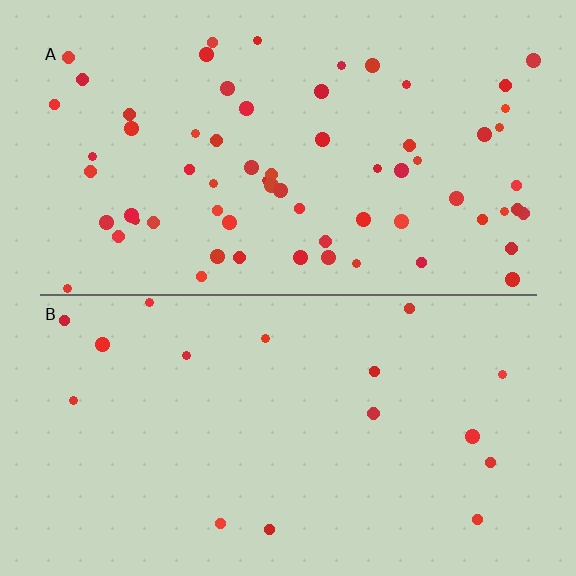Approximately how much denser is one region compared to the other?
Approximately 3.7× — region A over region B.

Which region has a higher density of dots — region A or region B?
A (the top).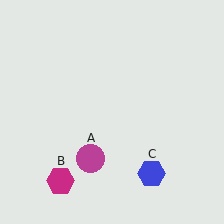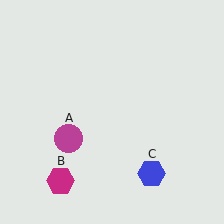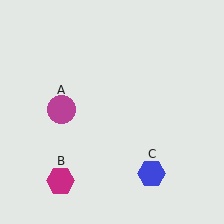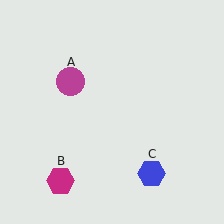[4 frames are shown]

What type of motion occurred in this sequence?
The magenta circle (object A) rotated clockwise around the center of the scene.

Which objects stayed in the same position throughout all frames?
Magenta hexagon (object B) and blue hexagon (object C) remained stationary.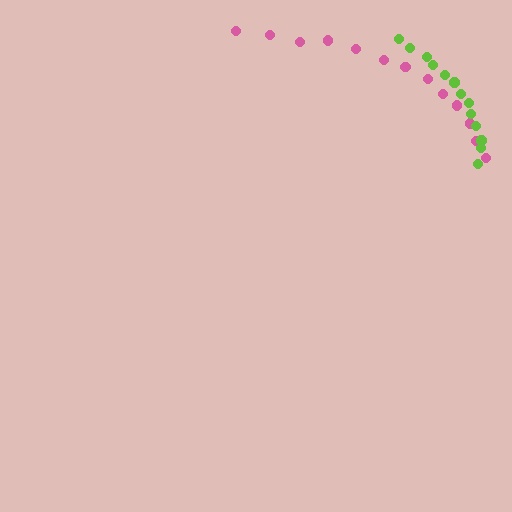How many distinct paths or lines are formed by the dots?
There are 2 distinct paths.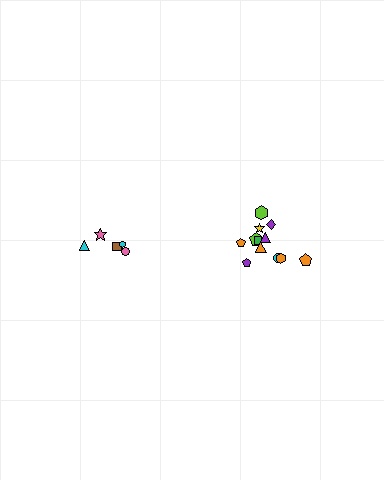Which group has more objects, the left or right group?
The right group.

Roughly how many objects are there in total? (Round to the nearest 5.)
Roughly 15 objects in total.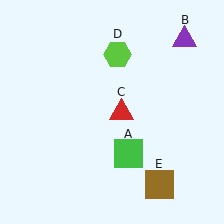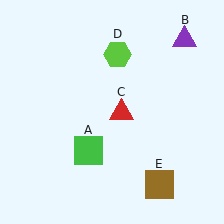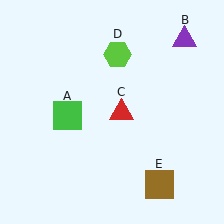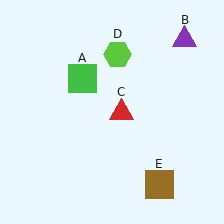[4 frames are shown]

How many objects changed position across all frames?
1 object changed position: green square (object A).